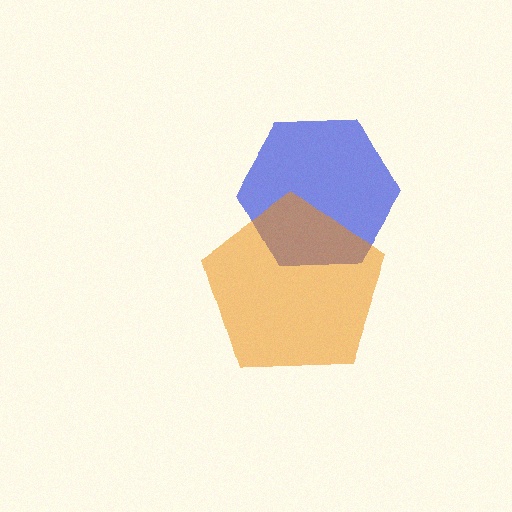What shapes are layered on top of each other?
The layered shapes are: a blue hexagon, an orange pentagon.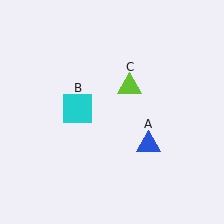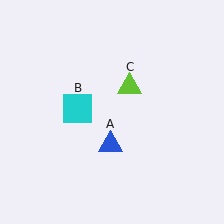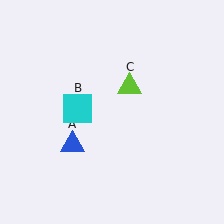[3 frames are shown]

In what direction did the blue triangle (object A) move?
The blue triangle (object A) moved left.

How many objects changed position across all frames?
1 object changed position: blue triangle (object A).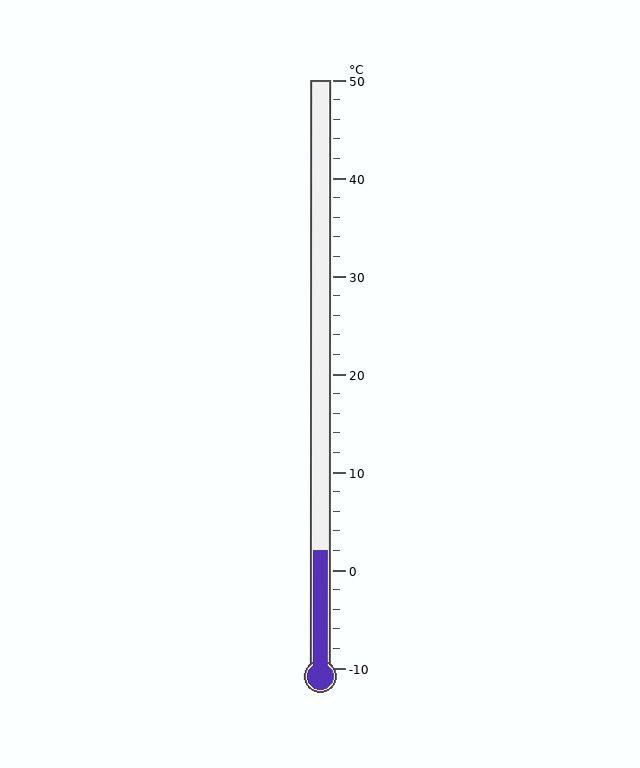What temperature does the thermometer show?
The thermometer shows approximately 2°C.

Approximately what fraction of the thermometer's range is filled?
The thermometer is filled to approximately 20% of its range.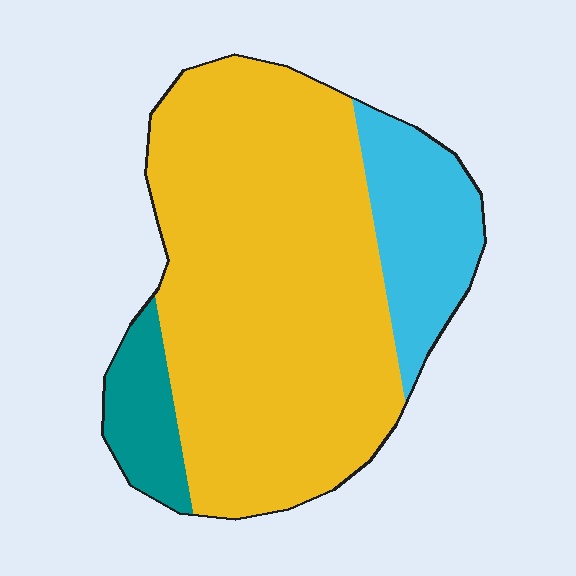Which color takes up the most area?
Yellow, at roughly 75%.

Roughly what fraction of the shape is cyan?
Cyan takes up between a sixth and a third of the shape.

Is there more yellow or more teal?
Yellow.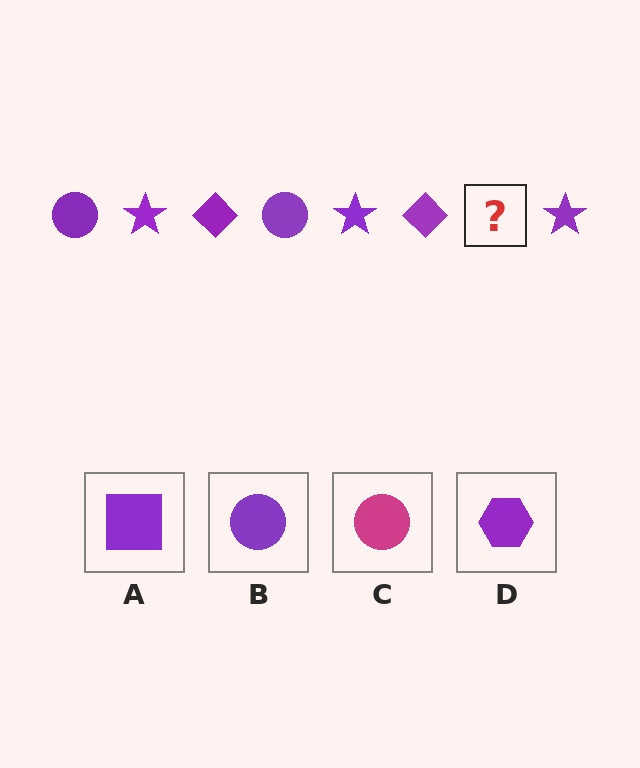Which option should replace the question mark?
Option B.